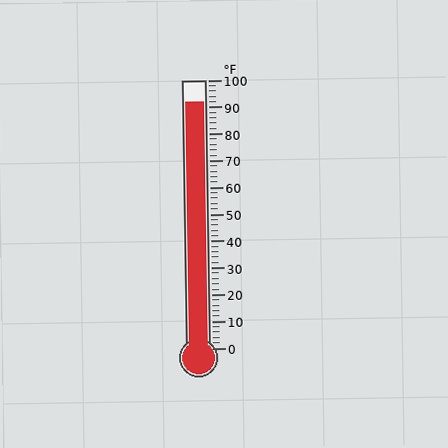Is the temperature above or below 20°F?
The temperature is above 20°F.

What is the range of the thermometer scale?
The thermometer scale ranges from 0°F to 100°F.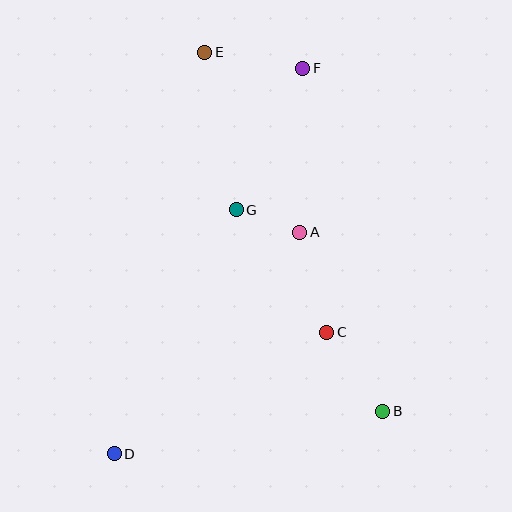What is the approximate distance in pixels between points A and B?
The distance between A and B is approximately 197 pixels.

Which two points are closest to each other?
Points A and G are closest to each other.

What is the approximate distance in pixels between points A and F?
The distance between A and F is approximately 164 pixels.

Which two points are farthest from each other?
Points D and F are farthest from each other.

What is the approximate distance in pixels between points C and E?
The distance between C and E is approximately 305 pixels.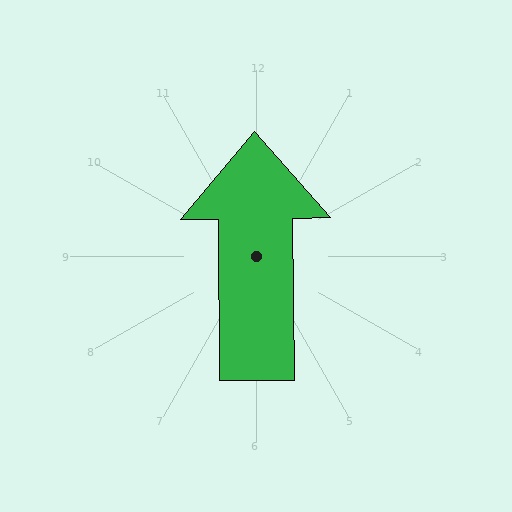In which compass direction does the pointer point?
North.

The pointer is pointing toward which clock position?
Roughly 12 o'clock.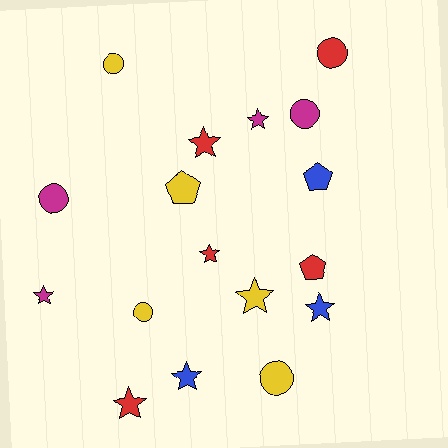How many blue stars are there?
There are 2 blue stars.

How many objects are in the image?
There are 17 objects.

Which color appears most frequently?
Red, with 5 objects.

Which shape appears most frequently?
Star, with 8 objects.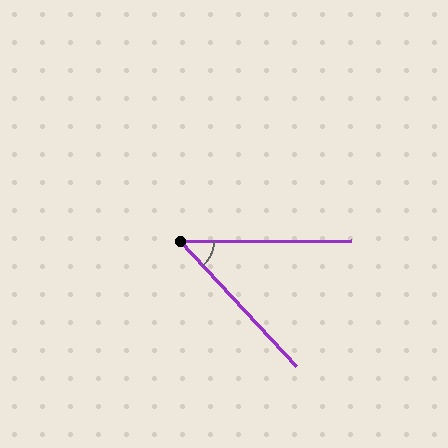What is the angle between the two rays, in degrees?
Approximately 48 degrees.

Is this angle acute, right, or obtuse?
It is acute.